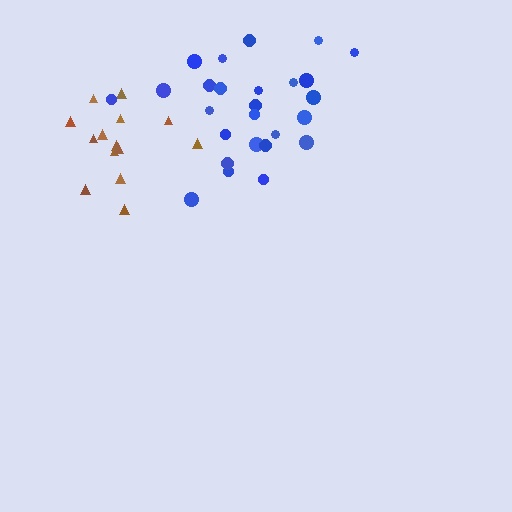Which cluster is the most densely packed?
Brown.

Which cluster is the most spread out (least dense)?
Blue.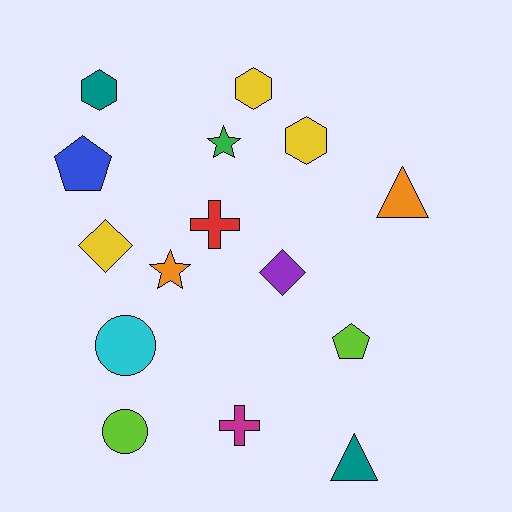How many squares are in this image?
There are no squares.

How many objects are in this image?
There are 15 objects.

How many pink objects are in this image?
There are no pink objects.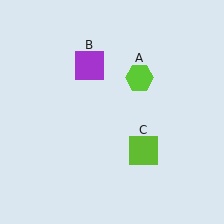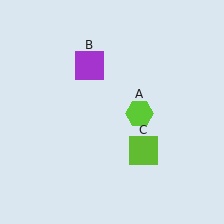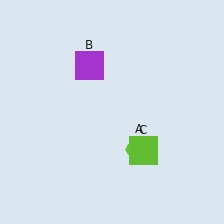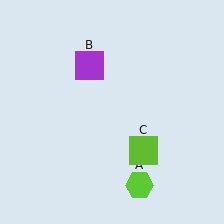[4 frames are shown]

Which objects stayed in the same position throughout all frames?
Purple square (object B) and lime square (object C) remained stationary.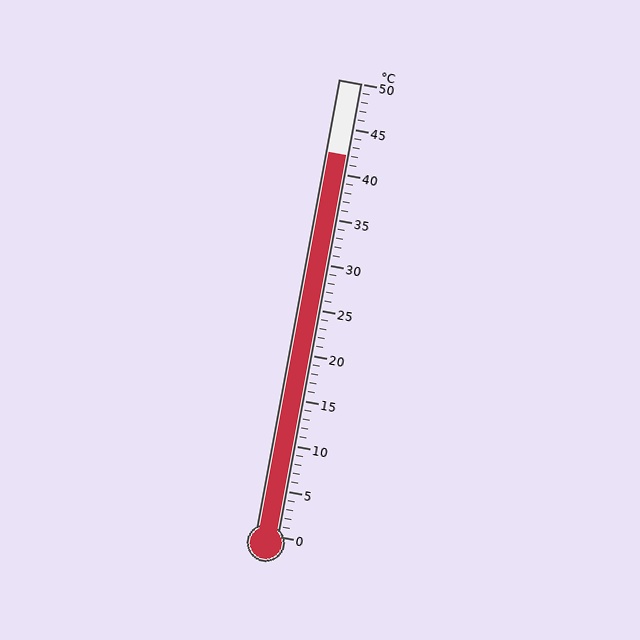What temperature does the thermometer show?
The thermometer shows approximately 42°C.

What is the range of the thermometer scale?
The thermometer scale ranges from 0°C to 50°C.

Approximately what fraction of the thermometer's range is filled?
The thermometer is filled to approximately 85% of its range.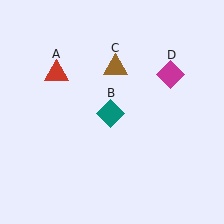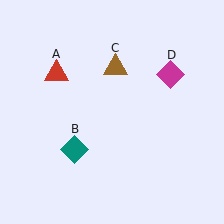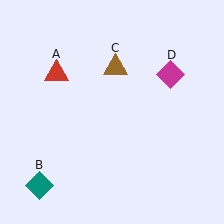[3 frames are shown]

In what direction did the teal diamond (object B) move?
The teal diamond (object B) moved down and to the left.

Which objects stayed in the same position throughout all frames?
Red triangle (object A) and brown triangle (object C) and magenta diamond (object D) remained stationary.